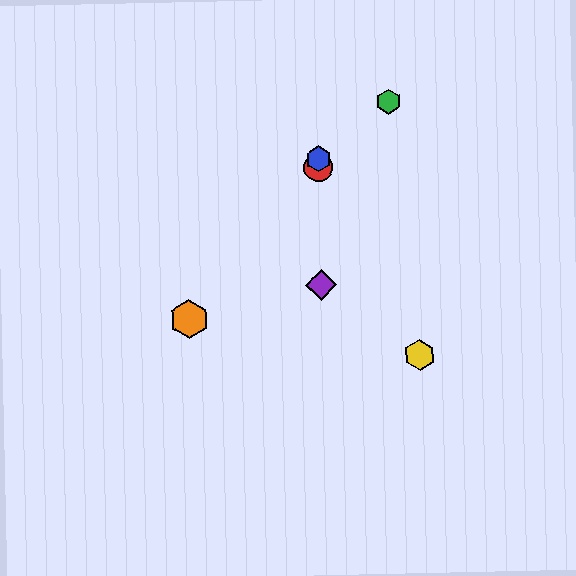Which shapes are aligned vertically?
The red circle, the blue hexagon, the purple diamond are aligned vertically.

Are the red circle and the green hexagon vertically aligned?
No, the red circle is at x≈319 and the green hexagon is at x≈388.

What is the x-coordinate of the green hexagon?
The green hexagon is at x≈388.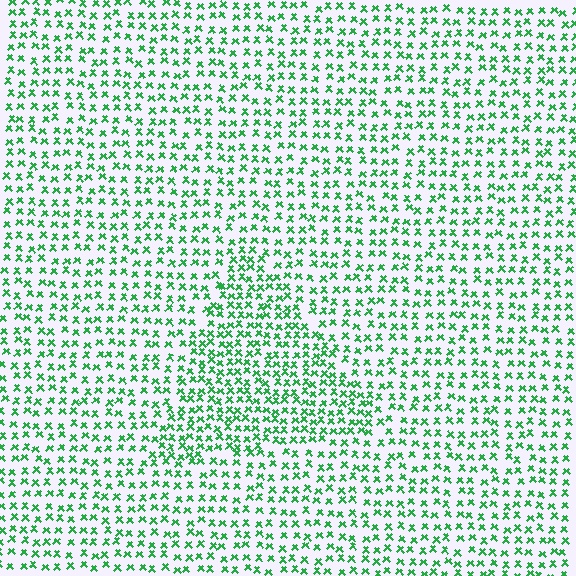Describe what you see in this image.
The image contains small green elements arranged at two different densities. A triangle-shaped region is visible where the elements are more densely packed than the surrounding area.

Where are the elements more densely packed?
The elements are more densely packed inside the triangle boundary.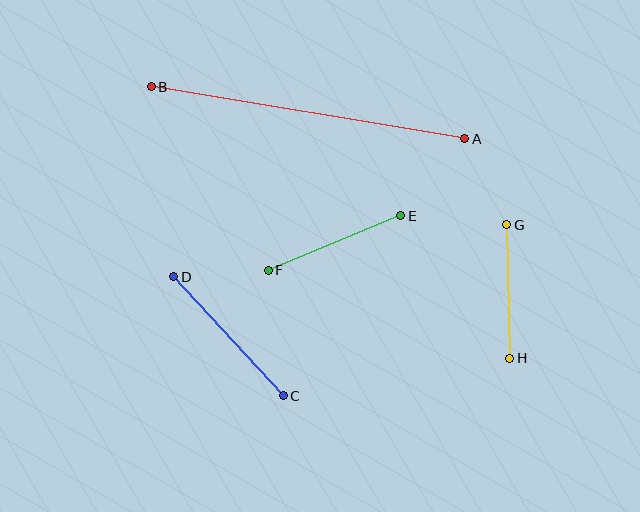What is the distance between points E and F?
The distance is approximately 143 pixels.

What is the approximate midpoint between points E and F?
The midpoint is at approximately (334, 243) pixels.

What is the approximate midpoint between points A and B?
The midpoint is at approximately (308, 113) pixels.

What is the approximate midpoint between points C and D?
The midpoint is at approximately (228, 336) pixels.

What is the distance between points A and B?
The distance is approximately 317 pixels.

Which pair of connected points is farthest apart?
Points A and B are farthest apart.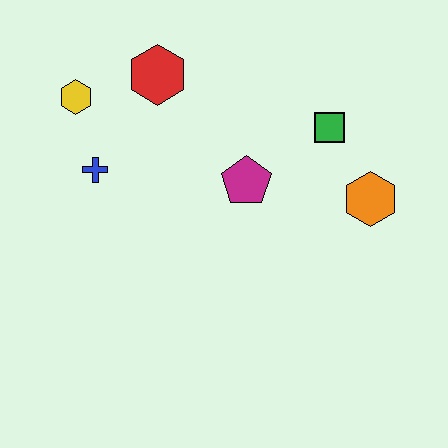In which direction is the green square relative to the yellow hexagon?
The green square is to the right of the yellow hexagon.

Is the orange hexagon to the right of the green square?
Yes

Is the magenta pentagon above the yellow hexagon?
No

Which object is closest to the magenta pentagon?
The green square is closest to the magenta pentagon.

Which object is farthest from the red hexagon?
The orange hexagon is farthest from the red hexagon.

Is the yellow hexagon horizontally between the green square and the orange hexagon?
No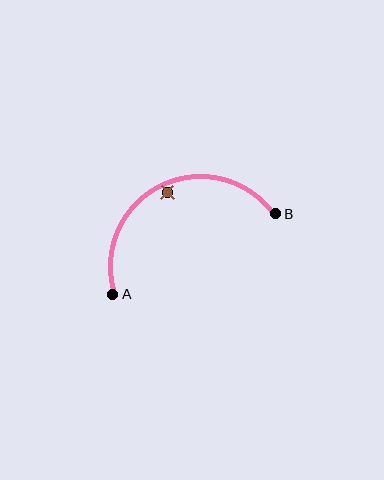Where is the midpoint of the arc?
The arc midpoint is the point on the curve farthest from the straight line joining A and B. It sits above that line.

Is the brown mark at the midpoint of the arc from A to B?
No — the brown mark does not lie on the arc at all. It sits slightly inside the curve.